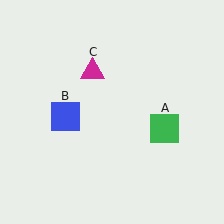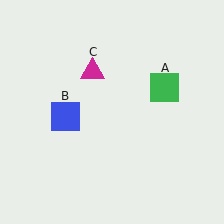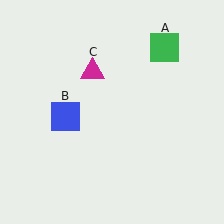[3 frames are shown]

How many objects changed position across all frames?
1 object changed position: green square (object A).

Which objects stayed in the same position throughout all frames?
Blue square (object B) and magenta triangle (object C) remained stationary.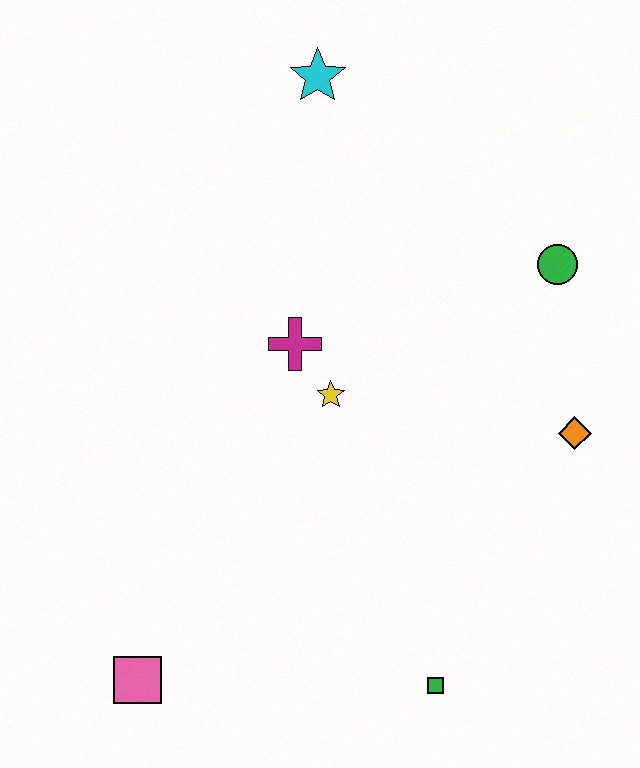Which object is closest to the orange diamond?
The green circle is closest to the orange diamond.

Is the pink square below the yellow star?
Yes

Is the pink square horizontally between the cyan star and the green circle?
No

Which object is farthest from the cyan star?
The pink square is farthest from the cyan star.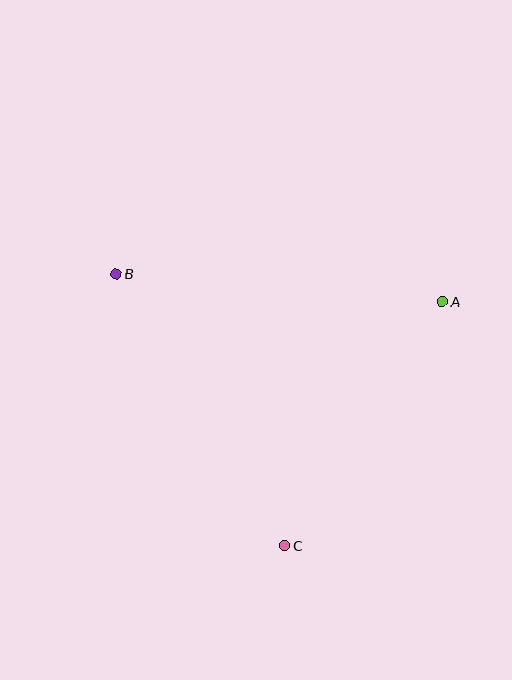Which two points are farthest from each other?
Points A and B are farthest from each other.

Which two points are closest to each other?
Points A and C are closest to each other.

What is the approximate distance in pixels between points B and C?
The distance between B and C is approximately 320 pixels.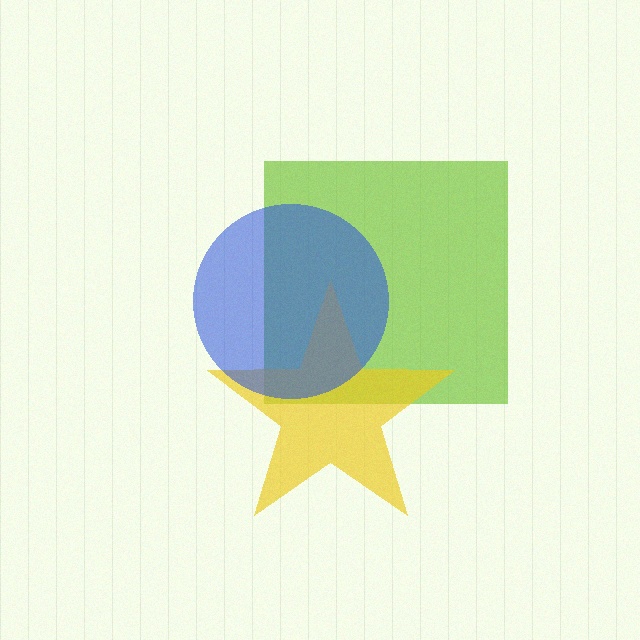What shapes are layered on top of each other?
The layered shapes are: a lime square, a yellow star, a blue circle.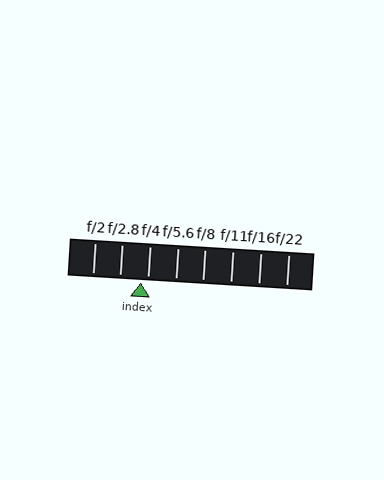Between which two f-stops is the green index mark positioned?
The index mark is between f/2.8 and f/4.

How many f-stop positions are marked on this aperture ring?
There are 8 f-stop positions marked.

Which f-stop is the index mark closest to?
The index mark is closest to f/4.